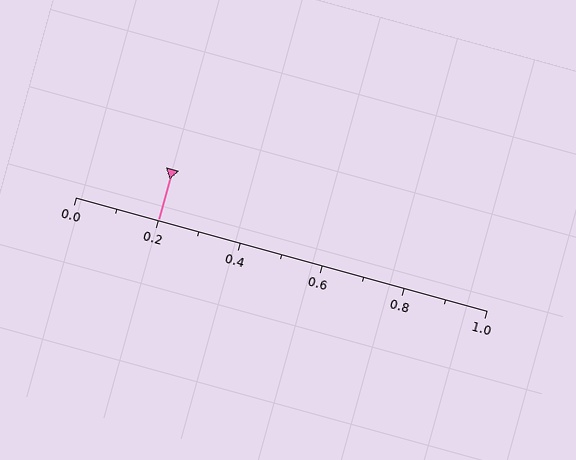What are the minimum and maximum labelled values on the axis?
The axis runs from 0.0 to 1.0.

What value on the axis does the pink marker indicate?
The marker indicates approximately 0.2.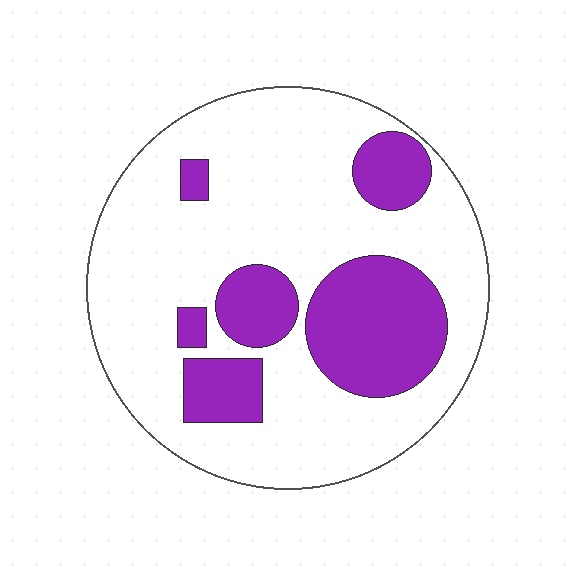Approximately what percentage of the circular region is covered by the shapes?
Approximately 25%.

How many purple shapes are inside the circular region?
6.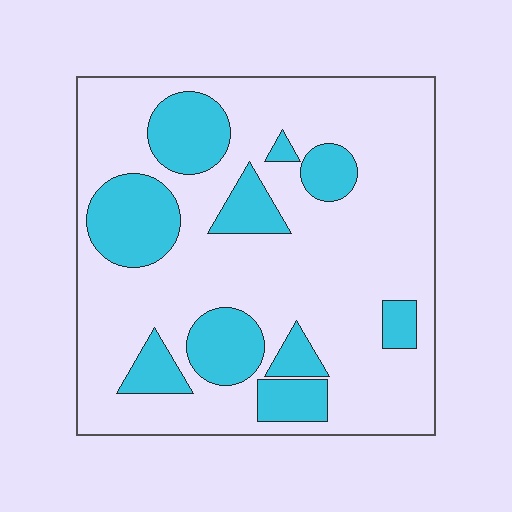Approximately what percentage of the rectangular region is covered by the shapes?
Approximately 25%.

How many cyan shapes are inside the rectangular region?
10.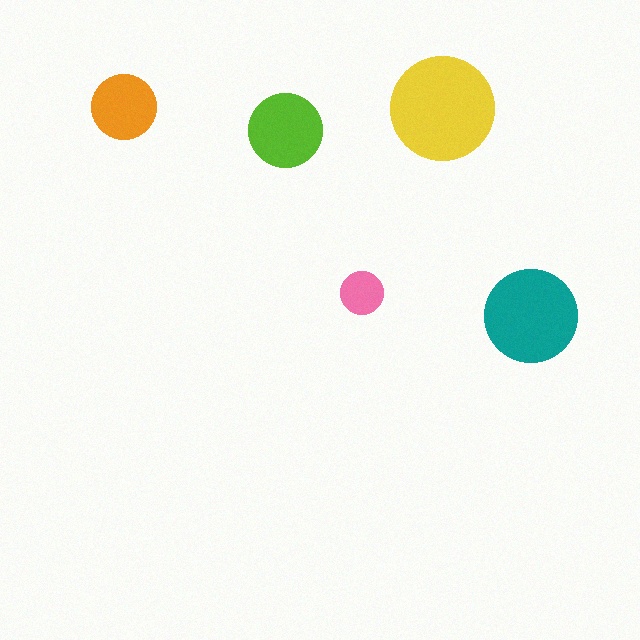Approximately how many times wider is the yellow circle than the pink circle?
About 2.5 times wider.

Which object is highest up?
The orange circle is topmost.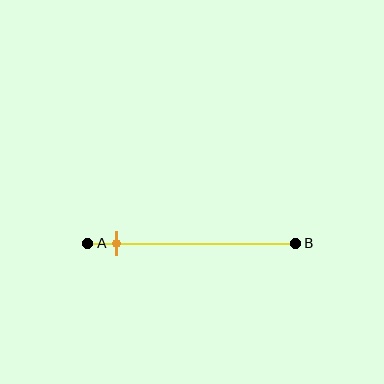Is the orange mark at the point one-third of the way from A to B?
No, the mark is at about 15% from A, not at the 33% one-third point.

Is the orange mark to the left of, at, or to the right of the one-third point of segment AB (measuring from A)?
The orange mark is to the left of the one-third point of segment AB.